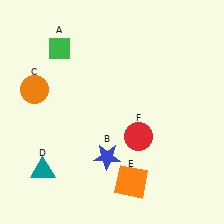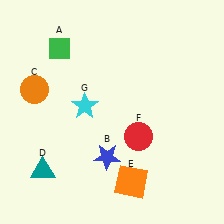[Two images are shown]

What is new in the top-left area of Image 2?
A cyan star (G) was added in the top-left area of Image 2.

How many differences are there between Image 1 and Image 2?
There is 1 difference between the two images.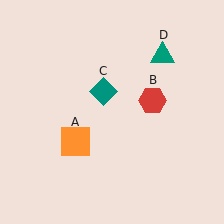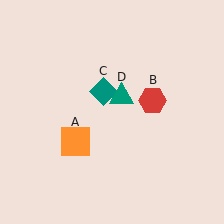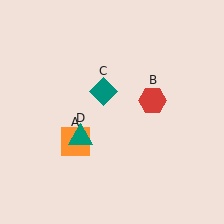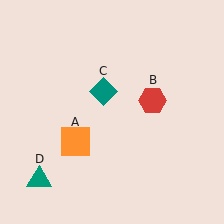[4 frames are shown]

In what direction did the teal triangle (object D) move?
The teal triangle (object D) moved down and to the left.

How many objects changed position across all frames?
1 object changed position: teal triangle (object D).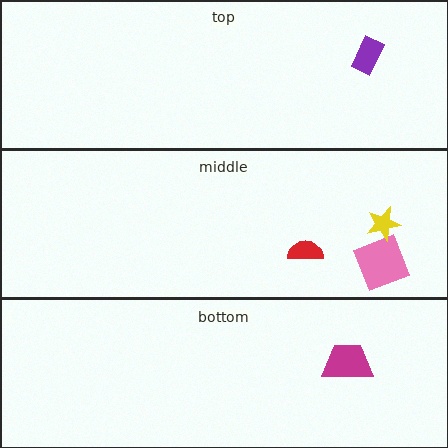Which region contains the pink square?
The middle region.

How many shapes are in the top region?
1.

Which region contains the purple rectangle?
The top region.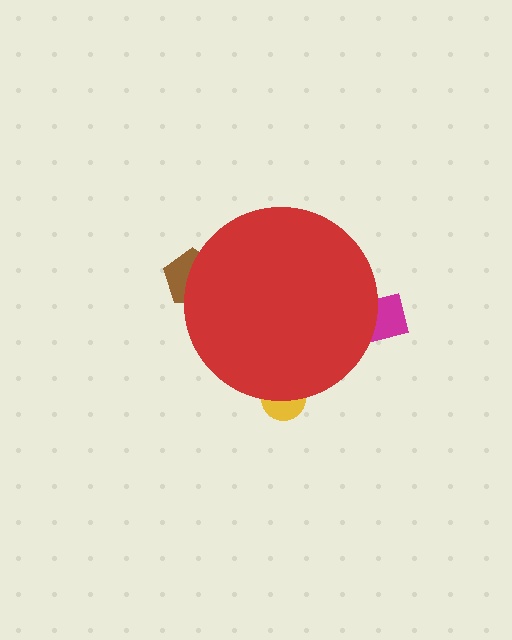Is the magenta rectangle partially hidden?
Yes, the magenta rectangle is partially hidden behind the red circle.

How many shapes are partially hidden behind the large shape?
3 shapes are partially hidden.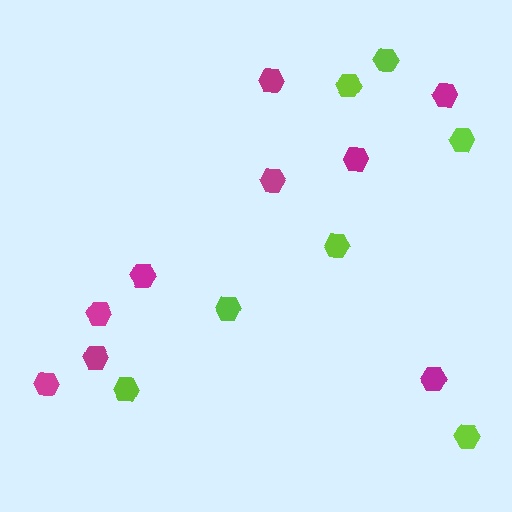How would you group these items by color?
There are 2 groups: one group of lime hexagons (7) and one group of magenta hexagons (9).